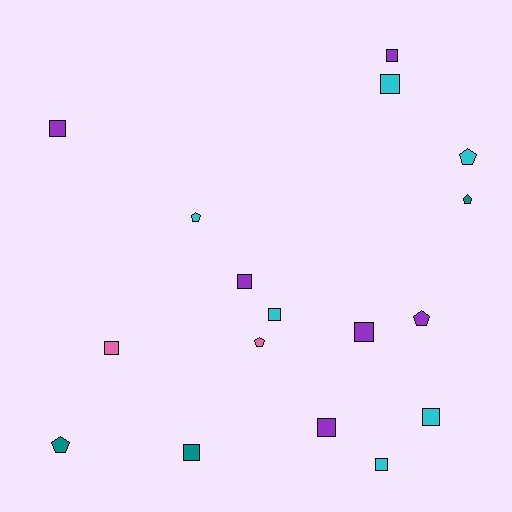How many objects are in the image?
There are 17 objects.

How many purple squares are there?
There are 5 purple squares.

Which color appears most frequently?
Cyan, with 6 objects.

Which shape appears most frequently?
Square, with 11 objects.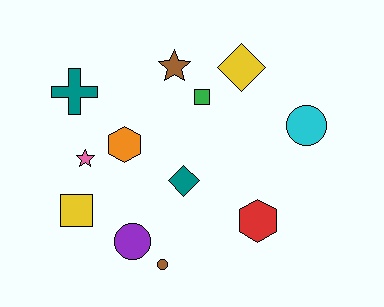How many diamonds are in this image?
There are 2 diamonds.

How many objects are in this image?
There are 12 objects.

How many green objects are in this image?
There is 1 green object.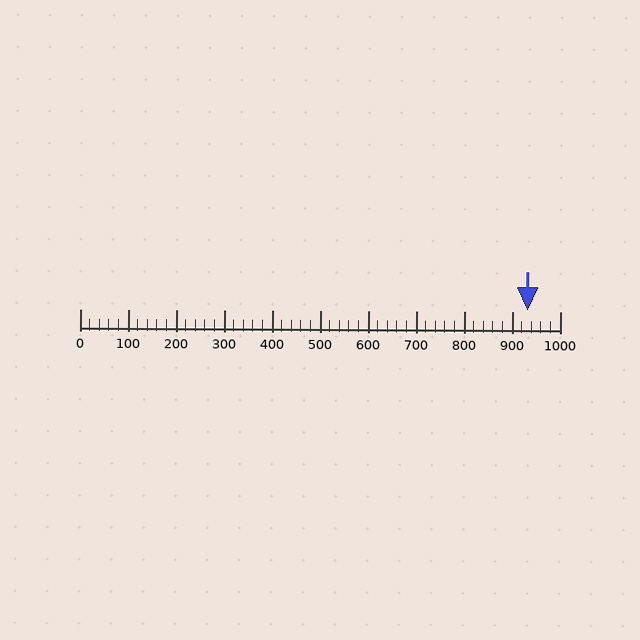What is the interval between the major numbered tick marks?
The major tick marks are spaced 100 units apart.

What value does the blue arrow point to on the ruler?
The blue arrow points to approximately 932.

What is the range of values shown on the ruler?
The ruler shows values from 0 to 1000.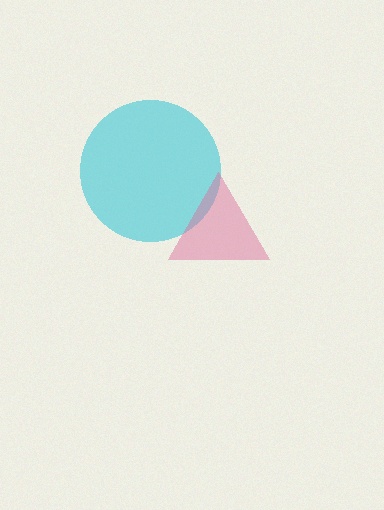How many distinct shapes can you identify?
There are 2 distinct shapes: a cyan circle, a pink triangle.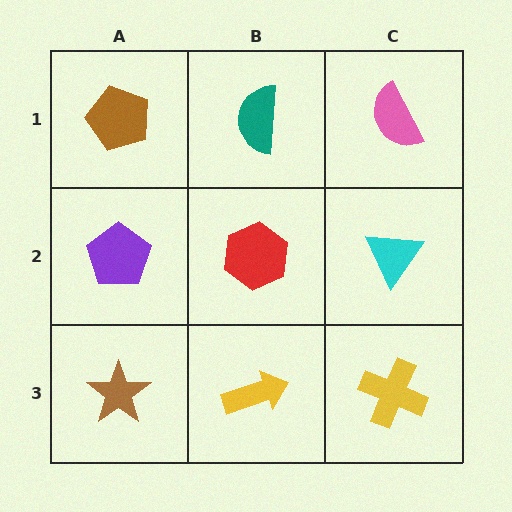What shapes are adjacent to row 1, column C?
A cyan triangle (row 2, column C), a teal semicircle (row 1, column B).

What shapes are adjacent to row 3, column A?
A purple pentagon (row 2, column A), a yellow arrow (row 3, column B).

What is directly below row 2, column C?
A yellow cross.